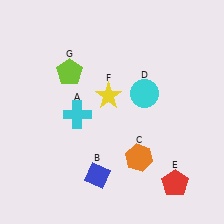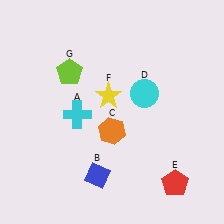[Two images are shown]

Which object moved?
The orange hexagon (C) moved left.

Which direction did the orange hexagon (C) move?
The orange hexagon (C) moved left.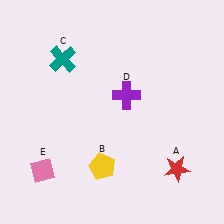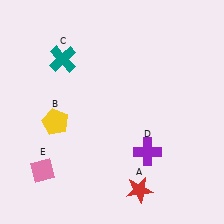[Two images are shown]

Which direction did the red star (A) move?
The red star (A) moved left.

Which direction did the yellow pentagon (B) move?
The yellow pentagon (B) moved left.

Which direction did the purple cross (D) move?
The purple cross (D) moved down.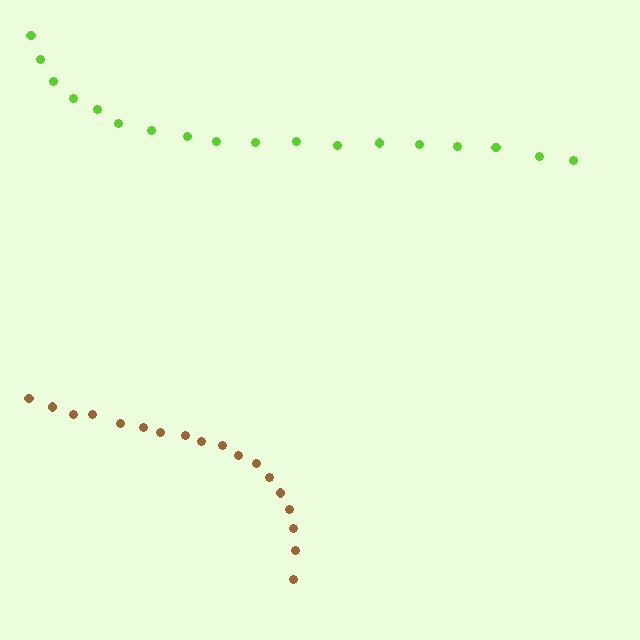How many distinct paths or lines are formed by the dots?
There are 2 distinct paths.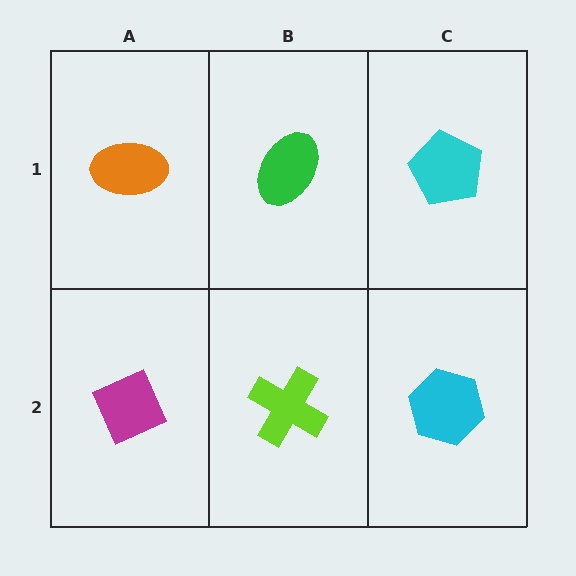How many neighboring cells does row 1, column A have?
2.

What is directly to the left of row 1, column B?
An orange ellipse.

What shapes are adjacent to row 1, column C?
A cyan hexagon (row 2, column C), a green ellipse (row 1, column B).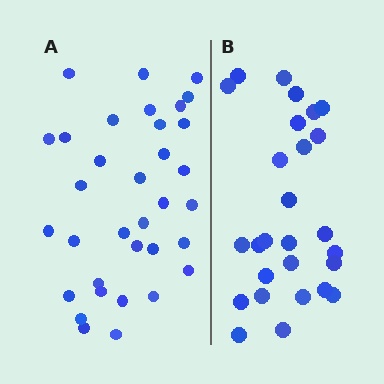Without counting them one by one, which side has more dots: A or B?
Region A (the left region) has more dots.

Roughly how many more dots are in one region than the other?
Region A has roughly 8 or so more dots than region B.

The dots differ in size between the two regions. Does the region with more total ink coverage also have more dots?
No. Region B has more total ink coverage because its dots are larger, but region A actually contains more individual dots. Total area can be misleading — the number of items is what matters here.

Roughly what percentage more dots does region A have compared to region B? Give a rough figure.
About 25% more.